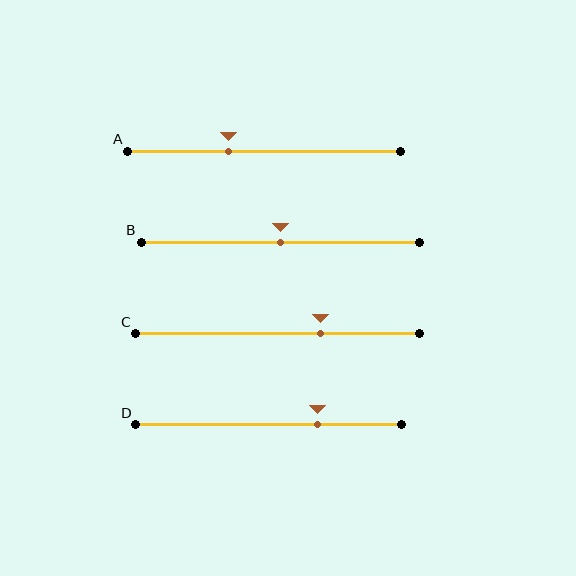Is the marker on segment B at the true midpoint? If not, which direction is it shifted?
Yes, the marker on segment B is at the true midpoint.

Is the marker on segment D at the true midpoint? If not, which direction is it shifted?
No, the marker on segment D is shifted to the right by about 19% of the segment length.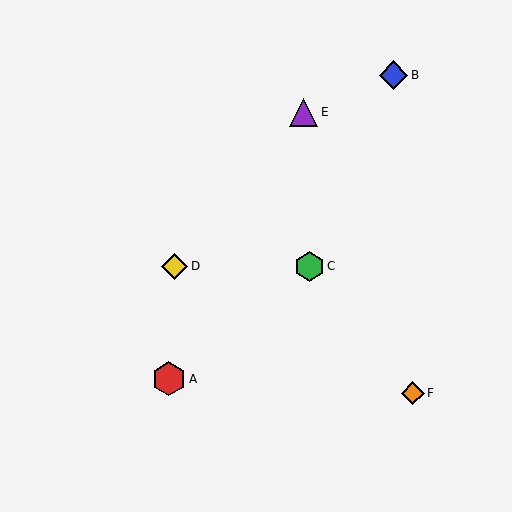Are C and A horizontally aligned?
No, C is at y≈266 and A is at y≈379.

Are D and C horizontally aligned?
Yes, both are at y≈266.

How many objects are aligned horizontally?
2 objects (C, D) are aligned horizontally.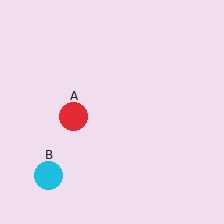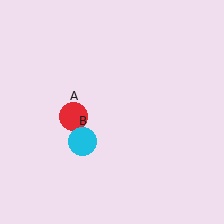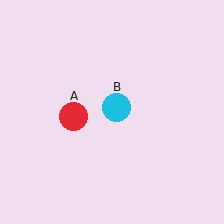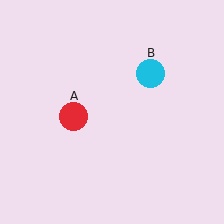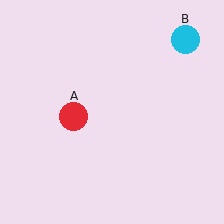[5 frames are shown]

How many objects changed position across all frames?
1 object changed position: cyan circle (object B).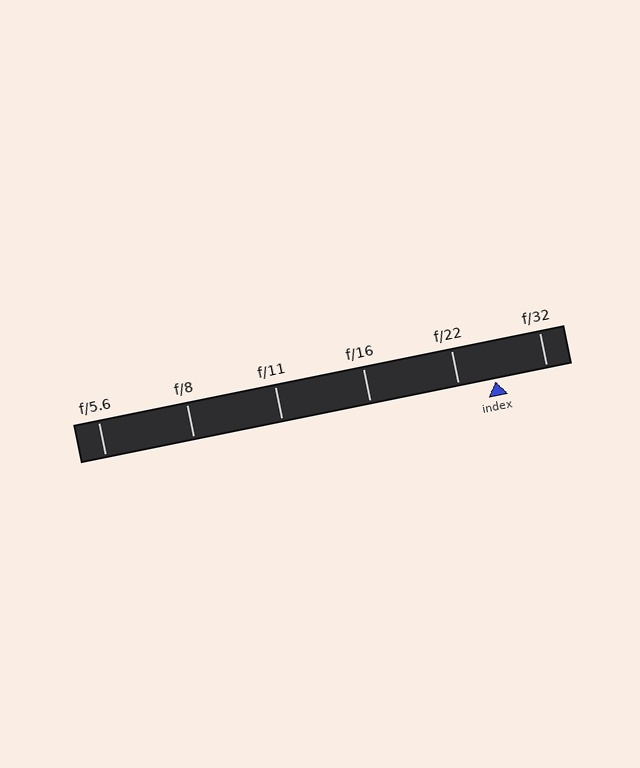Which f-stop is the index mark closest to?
The index mark is closest to f/22.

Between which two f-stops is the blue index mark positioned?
The index mark is between f/22 and f/32.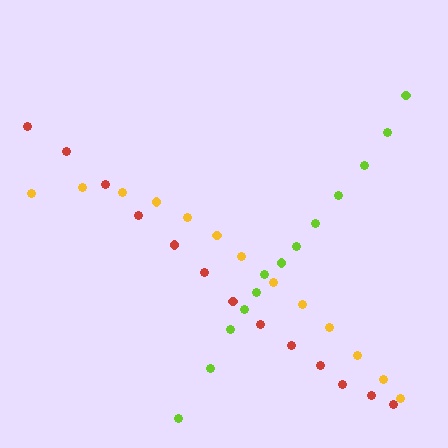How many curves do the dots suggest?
There are 3 distinct paths.